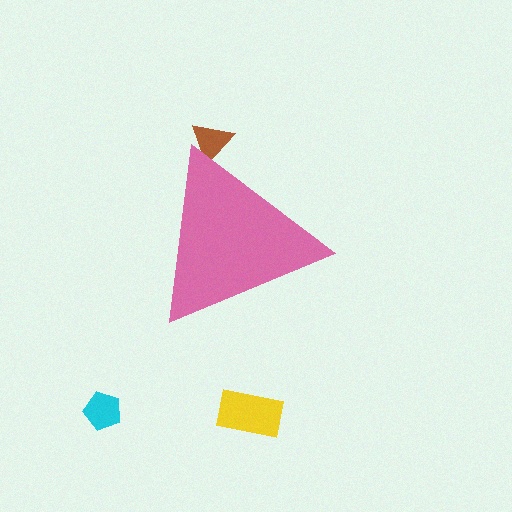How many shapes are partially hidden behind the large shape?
1 shape is partially hidden.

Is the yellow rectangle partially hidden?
No, the yellow rectangle is fully visible.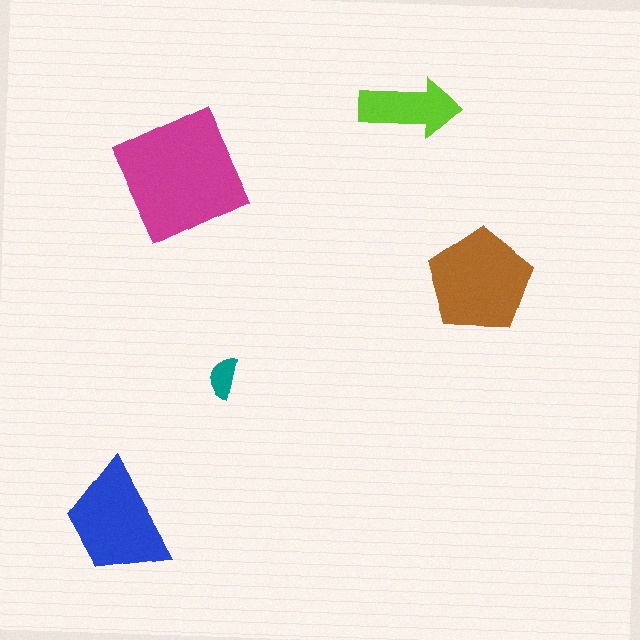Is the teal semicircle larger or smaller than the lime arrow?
Smaller.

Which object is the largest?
The magenta square.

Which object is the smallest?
The teal semicircle.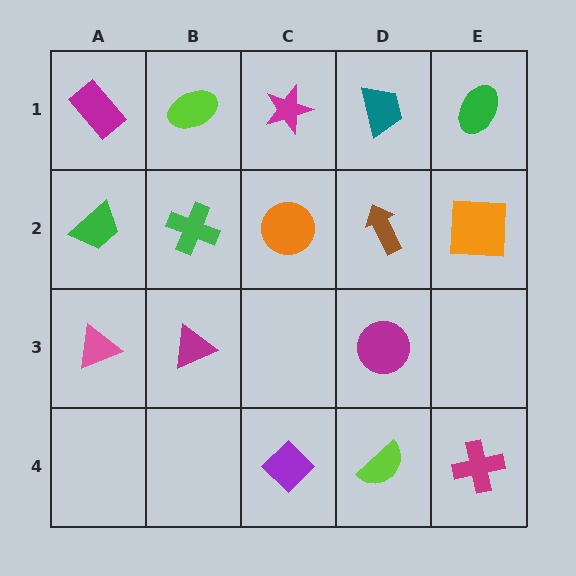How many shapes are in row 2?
5 shapes.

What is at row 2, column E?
An orange square.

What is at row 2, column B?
A green cross.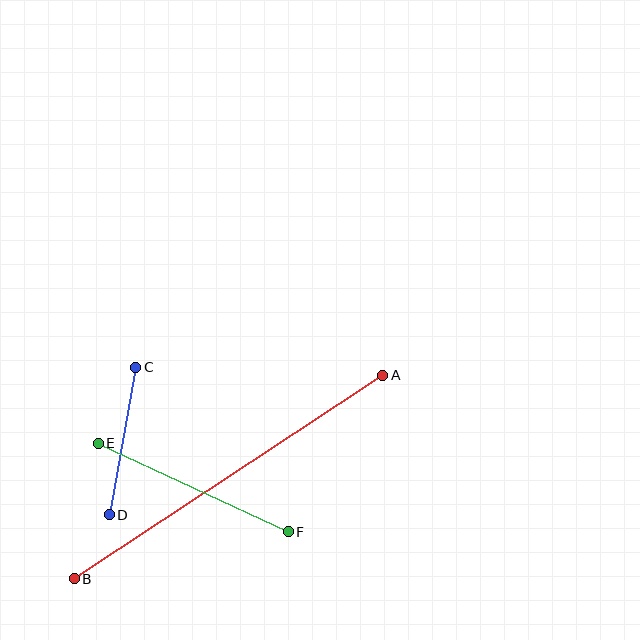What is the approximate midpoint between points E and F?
The midpoint is at approximately (193, 488) pixels.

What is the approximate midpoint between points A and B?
The midpoint is at approximately (229, 477) pixels.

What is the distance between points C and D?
The distance is approximately 150 pixels.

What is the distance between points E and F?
The distance is approximately 210 pixels.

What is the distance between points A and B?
The distance is approximately 369 pixels.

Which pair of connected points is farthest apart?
Points A and B are farthest apart.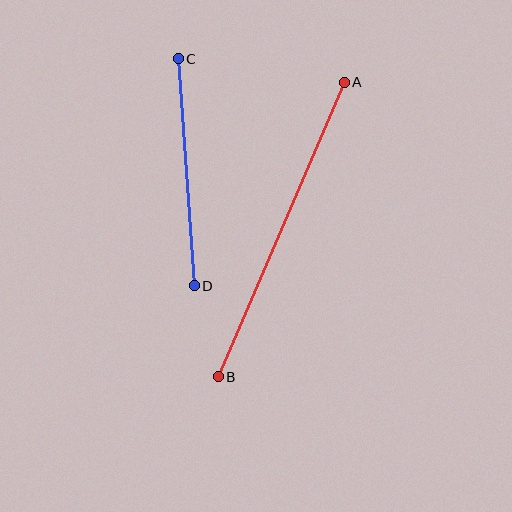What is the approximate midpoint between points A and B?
The midpoint is at approximately (281, 229) pixels.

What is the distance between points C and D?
The distance is approximately 227 pixels.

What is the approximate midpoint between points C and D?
The midpoint is at approximately (186, 172) pixels.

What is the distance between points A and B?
The distance is approximately 320 pixels.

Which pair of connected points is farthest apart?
Points A and B are farthest apart.